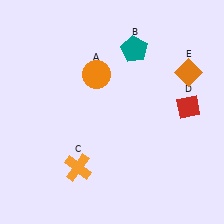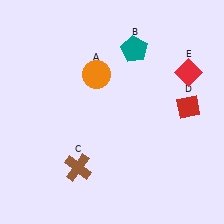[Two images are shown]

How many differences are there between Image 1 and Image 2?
There are 2 differences between the two images.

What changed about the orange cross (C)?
In Image 1, C is orange. In Image 2, it changed to brown.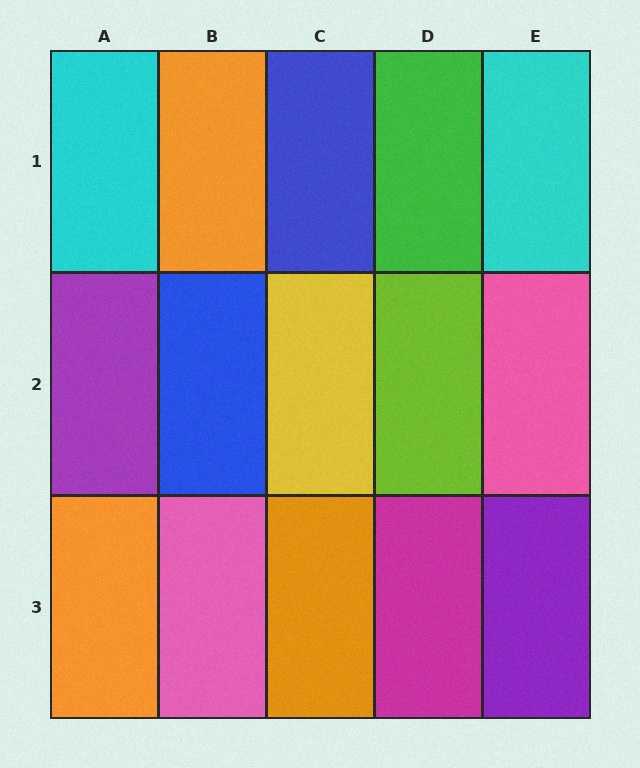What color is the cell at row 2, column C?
Yellow.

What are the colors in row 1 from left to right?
Cyan, orange, blue, green, cyan.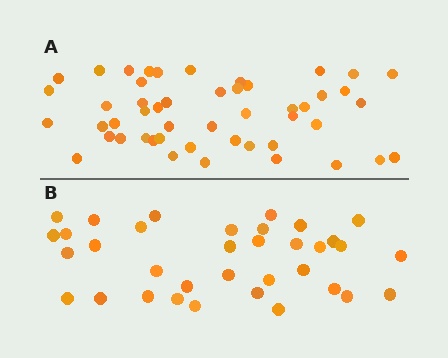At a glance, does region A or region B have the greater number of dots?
Region A (the top region) has more dots.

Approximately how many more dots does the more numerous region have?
Region A has approximately 15 more dots than region B.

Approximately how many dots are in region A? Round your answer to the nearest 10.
About 50 dots. (The exact count is 49, which rounds to 50.)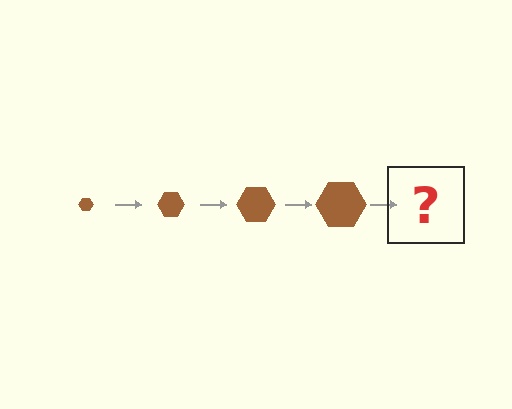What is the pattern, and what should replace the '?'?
The pattern is that the hexagon gets progressively larger each step. The '?' should be a brown hexagon, larger than the previous one.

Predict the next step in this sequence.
The next step is a brown hexagon, larger than the previous one.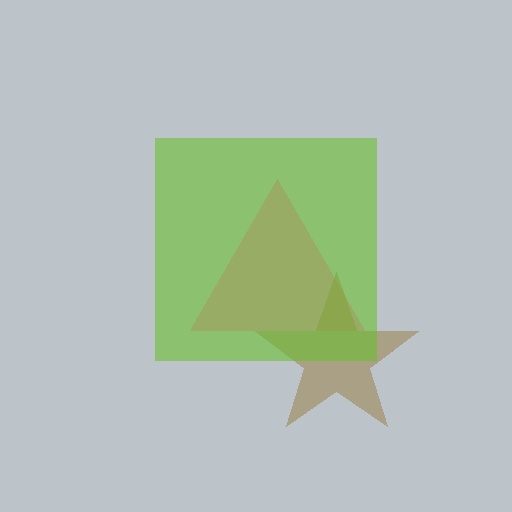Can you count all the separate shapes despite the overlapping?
Yes, there are 3 separate shapes.